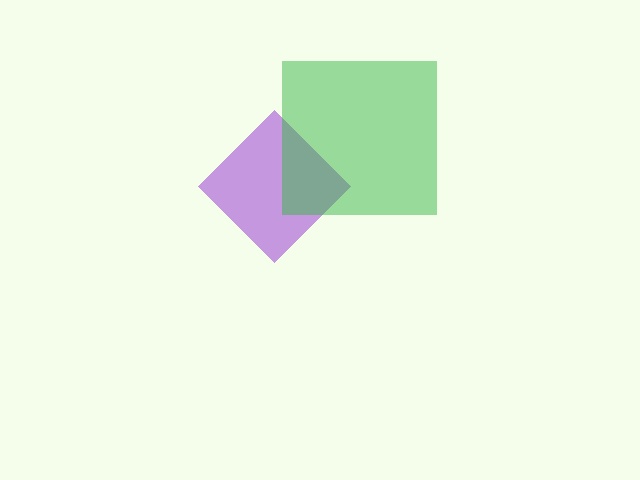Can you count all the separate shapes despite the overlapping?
Yes, there are 2 separate shapes.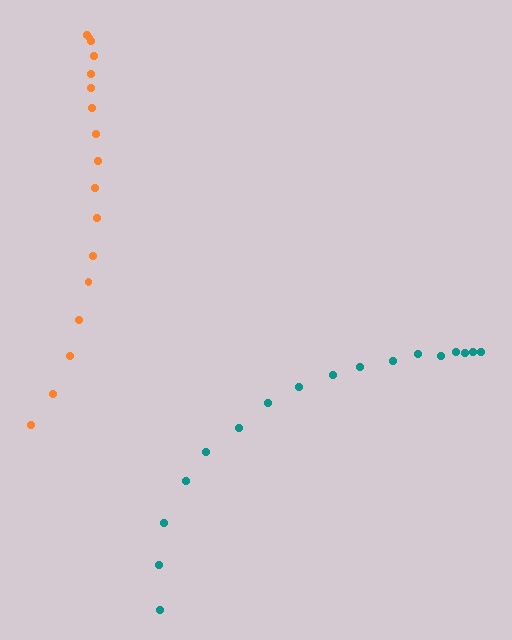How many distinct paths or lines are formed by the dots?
There are 2 distinct paths.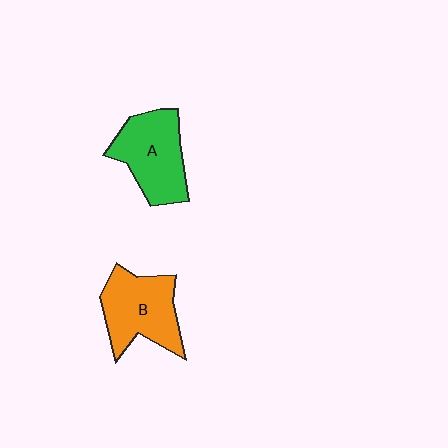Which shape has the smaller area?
Shape A (green).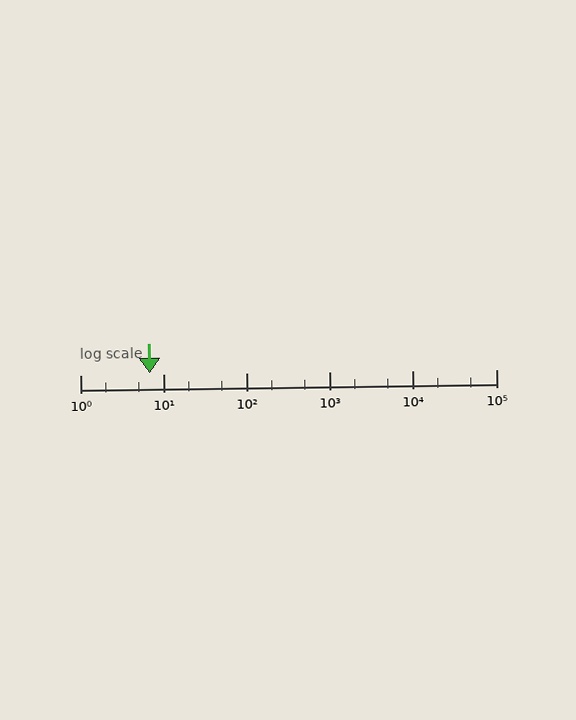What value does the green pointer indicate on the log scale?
The pointer indicates approximately 6.9.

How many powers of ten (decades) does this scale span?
The scale spans 5 decades, from 1 to 100000.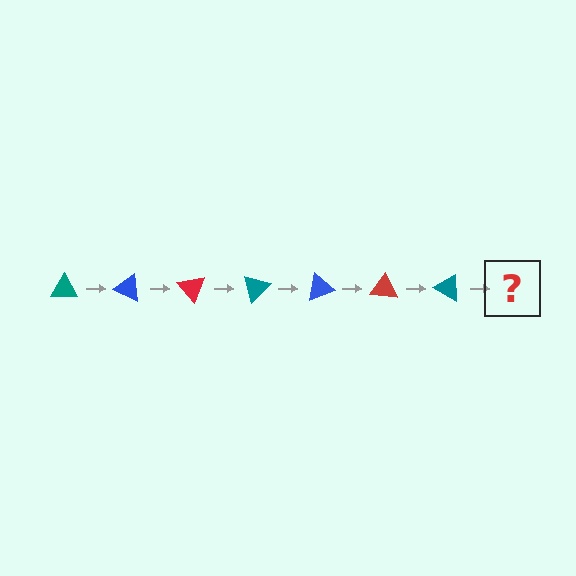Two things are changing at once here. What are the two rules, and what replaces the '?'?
The two rules are that it rotates 25 degrees each step and the color cycles through teal, blue, and red. The '?' should be a blue triangle, rotated 175 degrees from the start.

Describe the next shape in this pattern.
It should be a blue triangle, rotated 175 degrees from the start.